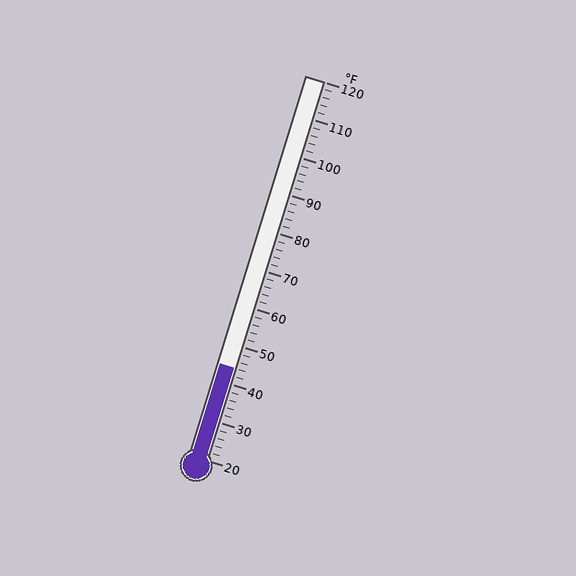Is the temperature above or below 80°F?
The temperature is below 80°F.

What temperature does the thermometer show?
The thermometer shows approximately 44°F.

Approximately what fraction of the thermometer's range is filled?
The thermometer is filled to approximately 25% of its range.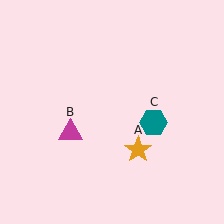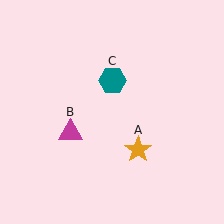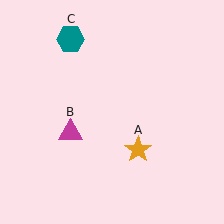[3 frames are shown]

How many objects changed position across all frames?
1 object changed position: teal hexagon (object C).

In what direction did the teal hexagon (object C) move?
The teal hexagon (object C) moved up and to the left.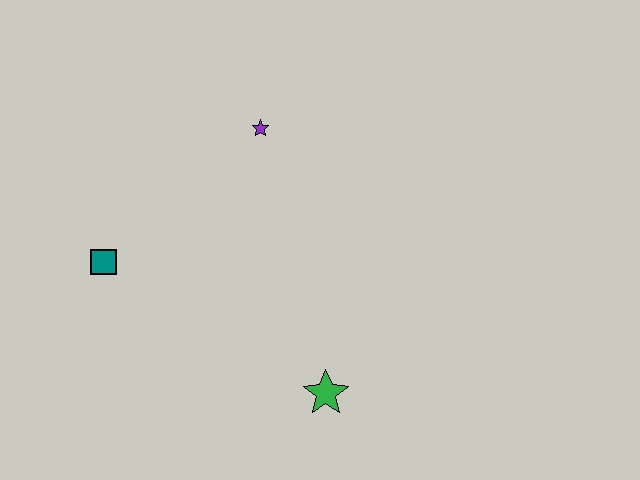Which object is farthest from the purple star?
The green star is farthest from the purple star.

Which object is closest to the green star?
The teal square is closest to the green star.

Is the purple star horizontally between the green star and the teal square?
Yes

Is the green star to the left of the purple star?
No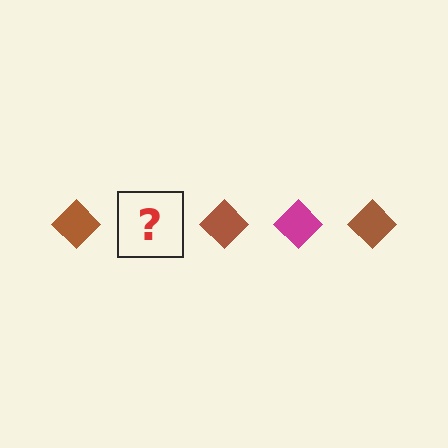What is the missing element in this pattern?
The missing element is a magenta diamond.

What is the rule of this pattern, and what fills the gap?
The rule is that the pattern cycles through brown, magenta diamonds. The gap should be filled with a magenta diamond.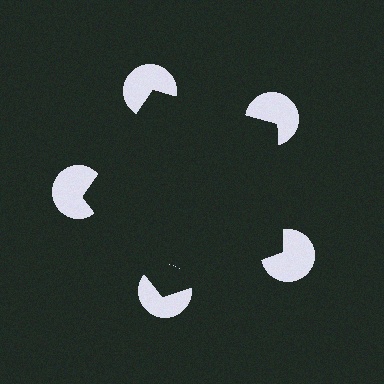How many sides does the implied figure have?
5 sides.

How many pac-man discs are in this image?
There are 5 — one at each vertex of the illusory pentagon.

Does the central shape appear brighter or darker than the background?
It typically appears slightly darker than the background, even though no actual brightness change is drawn.